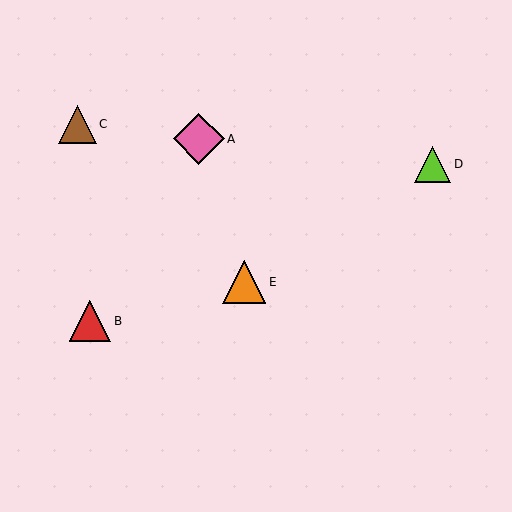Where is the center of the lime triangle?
The center of the lime triangle is at (433, 164).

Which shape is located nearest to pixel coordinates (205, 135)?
The pink diamond (labeled A) at (199, 139) is nearest to that location.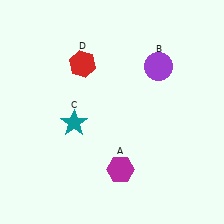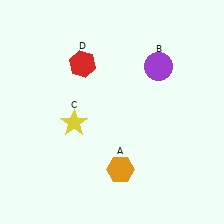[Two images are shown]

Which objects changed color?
A changed from magenta to orange. C changed from teal to yellow.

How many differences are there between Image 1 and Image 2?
There are 2 differences between the two images.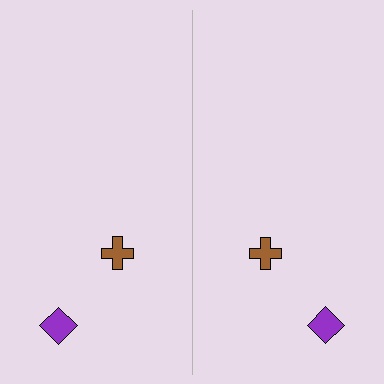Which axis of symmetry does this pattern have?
The pattern has a vertical axis of symmetry running through the center of the image.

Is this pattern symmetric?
Yes, this pattern has bilateral (reflection) symmetry.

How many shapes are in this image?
There are 4 shapes in this image.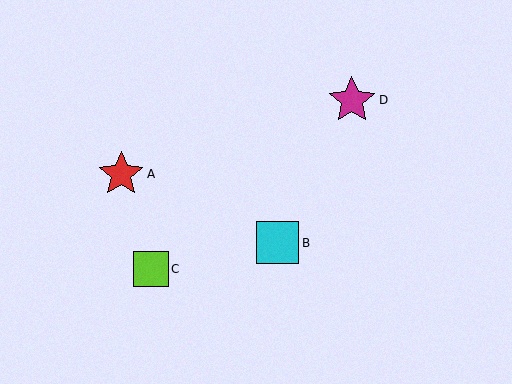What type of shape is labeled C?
Shape C is a lime square.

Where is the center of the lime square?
The center of the lime square is at (151, 269).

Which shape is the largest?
The magenta star (labeled D) is the largest.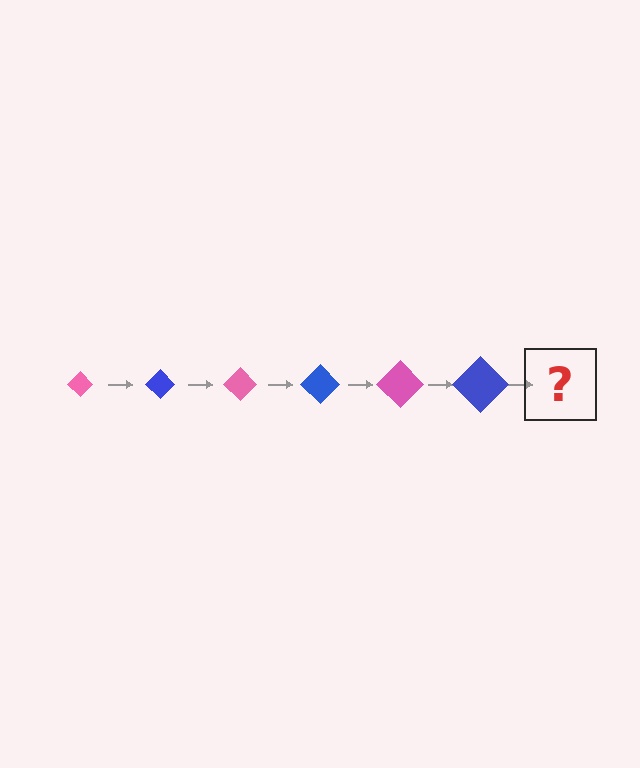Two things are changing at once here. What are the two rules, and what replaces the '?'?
The two rules are that the diamond grows larger each step and the color cycles through pink and blue. The '?' should be a pink diamond, larger than the previous one.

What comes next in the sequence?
The next element should be a pink diamond, larger than the previous one.